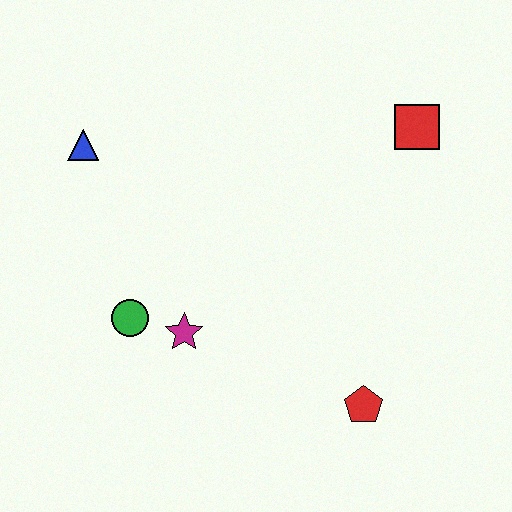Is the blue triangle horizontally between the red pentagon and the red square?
No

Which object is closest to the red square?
The red pentagon is closest to the red square.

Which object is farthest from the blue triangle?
The red pentagon is farthest from the blue triangle.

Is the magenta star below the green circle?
Yes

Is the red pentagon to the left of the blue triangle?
No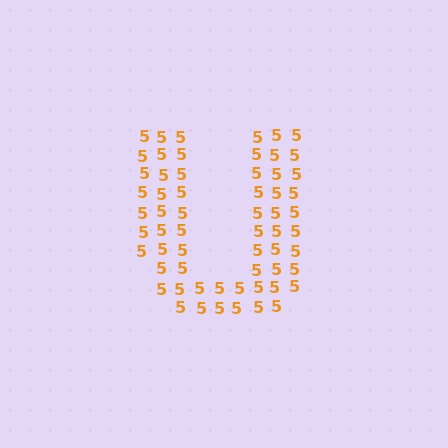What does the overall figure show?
The overall figure shows the letter U.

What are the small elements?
The small elements are digit 5's.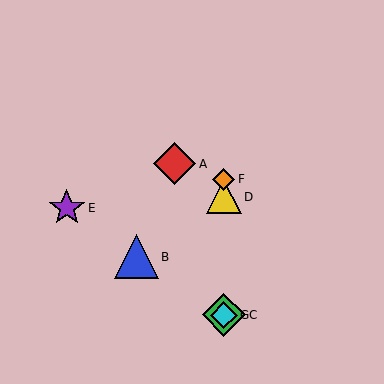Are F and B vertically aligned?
No, F is at x≈224 and B is at x≈136.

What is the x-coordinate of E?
Object E is at x≈67.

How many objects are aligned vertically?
4 objects (C, D, F, G) are aligned vertically.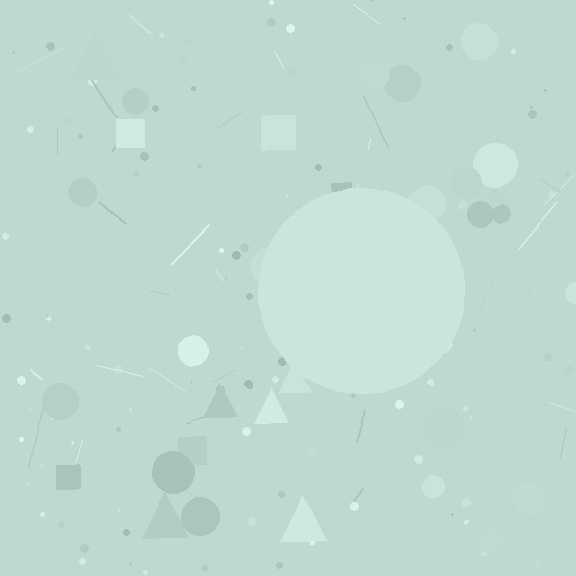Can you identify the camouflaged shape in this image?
The camouflaged shape is a circle.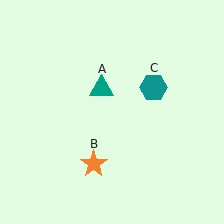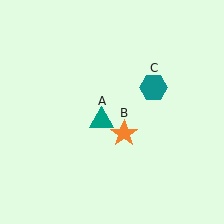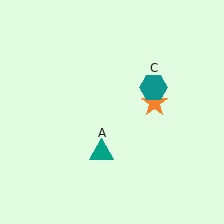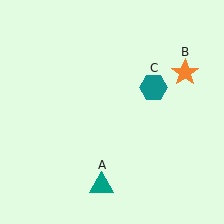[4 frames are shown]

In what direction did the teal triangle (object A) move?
The teal triangle (object A) moved down.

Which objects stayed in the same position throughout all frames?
Teal hexagon (object C) remained stationary.